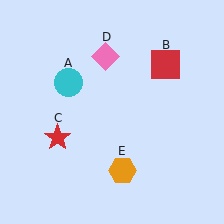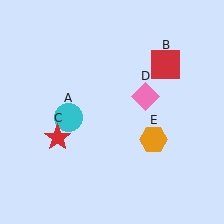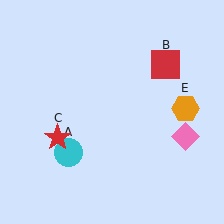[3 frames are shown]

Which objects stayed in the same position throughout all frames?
Red square (object B) and red star (object C) remained stationary.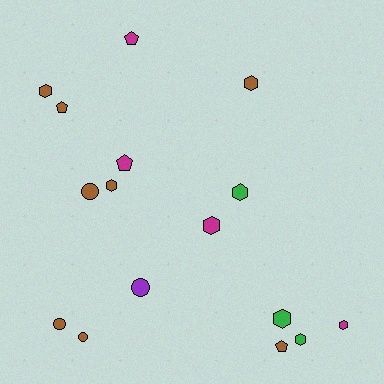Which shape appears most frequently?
Hexagon, with 8 objects.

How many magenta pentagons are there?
There are 2 magenta pentagons.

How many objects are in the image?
There are 16 objects.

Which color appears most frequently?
Brown, with 8 objects.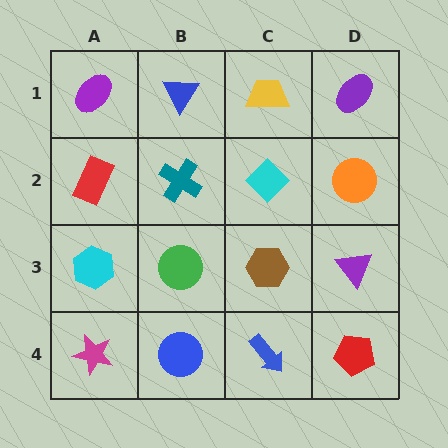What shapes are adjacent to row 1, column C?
A cyan diamond (row 2, column C), a blue triangle (row 1, column B), a purple ellipse (row 1, column D).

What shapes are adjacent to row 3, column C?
A cyan diamond (row 2, column C), a blue arrow (row 4, column C), a green circle (row 3, column B), a purple triangle (row 3, column D).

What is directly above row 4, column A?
A cyan hexagon.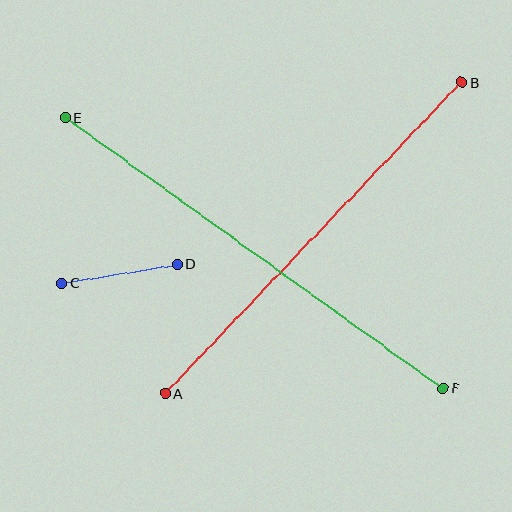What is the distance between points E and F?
The distance is approximately 465 pixels.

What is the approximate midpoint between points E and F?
The midpoint is at approximately (254, 253) pixels.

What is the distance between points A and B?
The distance is approximately 429 pixels.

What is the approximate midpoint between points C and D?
The midpoint is at approximately (120, 274) pixels.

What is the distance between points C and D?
The distance is approximately 117 pixels.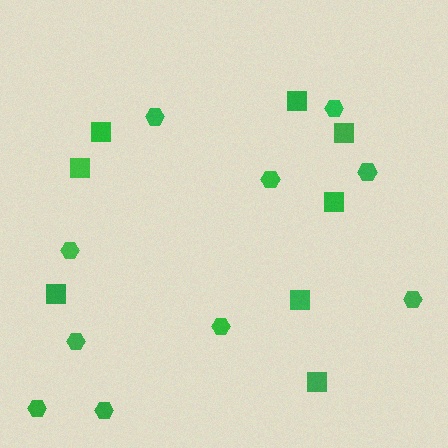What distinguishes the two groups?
There are 2 groups: one group of squares (8) and one group of hexagons (10).